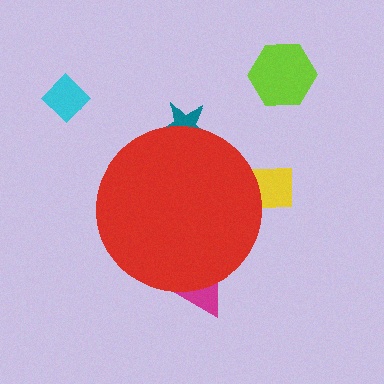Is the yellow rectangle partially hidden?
Yes, the yellow rectangle is partially hidden behind the red circle.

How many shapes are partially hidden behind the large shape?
3 shapes are partially hidden.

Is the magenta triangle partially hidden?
Yes, the magenta triangle is partially hidden behind the red circle.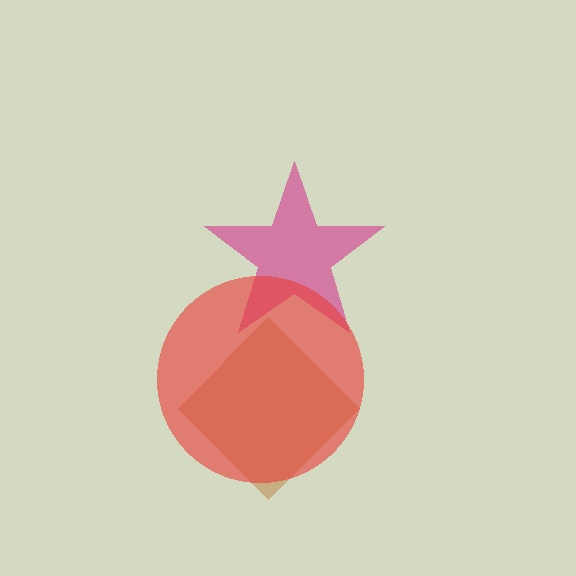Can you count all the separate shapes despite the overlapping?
Yes, there are 3 separate shapes.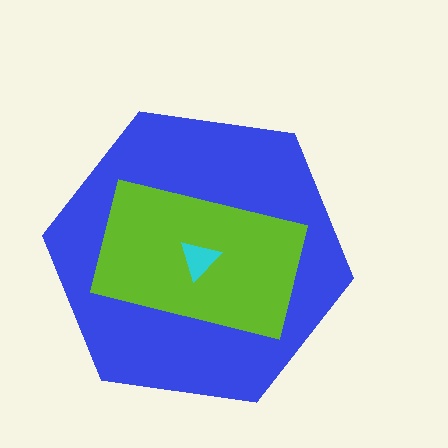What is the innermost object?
The cyan triangle.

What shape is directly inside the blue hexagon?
The lime rectangle.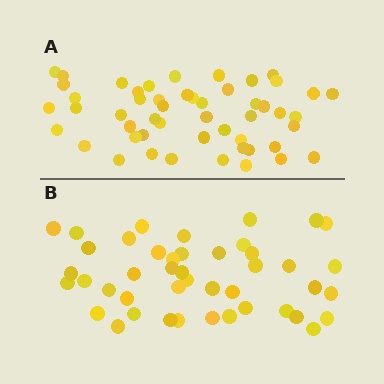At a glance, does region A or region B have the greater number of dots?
Region A (the top region) has more dots.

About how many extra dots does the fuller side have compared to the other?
Region A has roughly 8 or so more dots than region B.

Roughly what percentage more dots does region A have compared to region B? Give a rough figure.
About 15% more.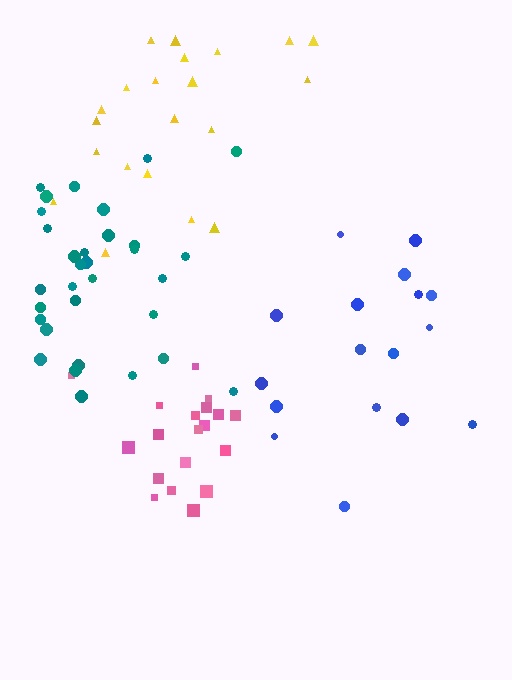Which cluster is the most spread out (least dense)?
Blue.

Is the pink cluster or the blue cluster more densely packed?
Pink.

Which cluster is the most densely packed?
Pink.